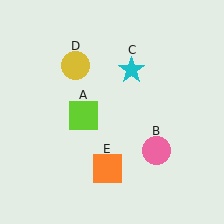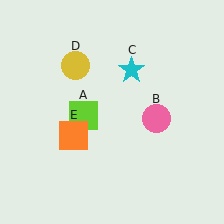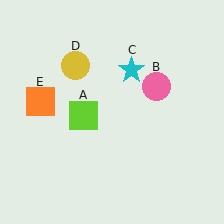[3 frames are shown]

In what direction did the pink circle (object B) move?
The pink circle (object B) moved up.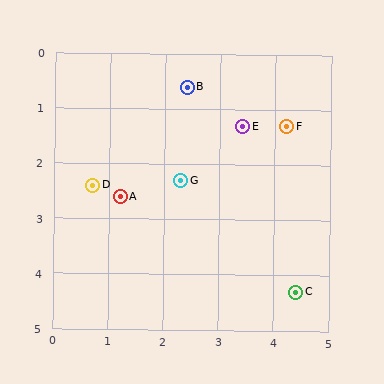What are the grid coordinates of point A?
Point A is at approximately (1.2, 2.6).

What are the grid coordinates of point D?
Point D is at approximately (0.7, 2.4).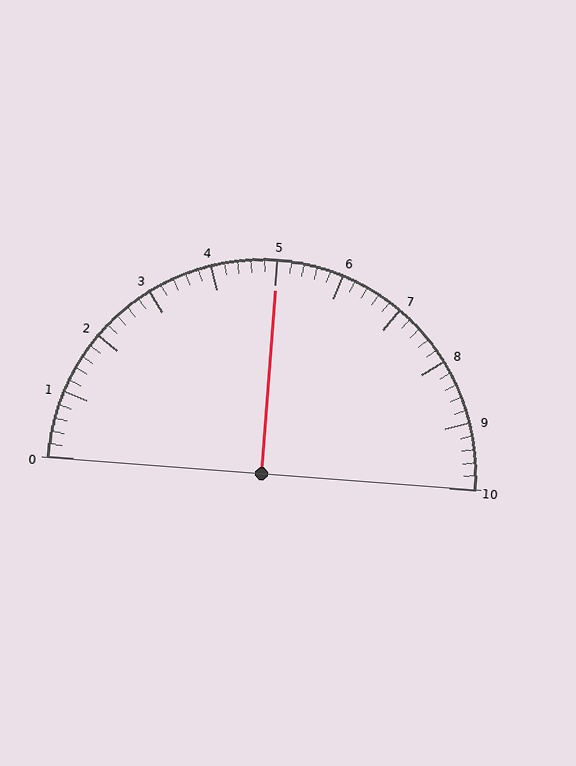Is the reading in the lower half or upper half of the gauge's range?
The reading is in the upper half of the range (0 to 10).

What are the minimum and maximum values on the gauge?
The gauge ranges from 0 to 10.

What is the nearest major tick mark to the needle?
The nearest major tick mark is 5.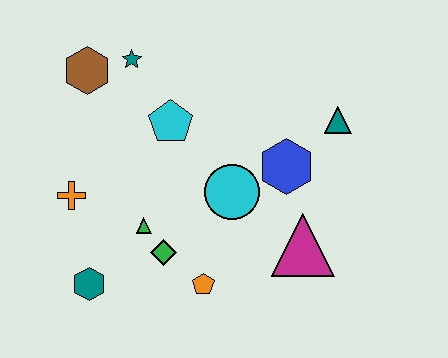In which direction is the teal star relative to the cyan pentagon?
The teal star is above the cyan pentagon.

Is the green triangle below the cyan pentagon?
Yes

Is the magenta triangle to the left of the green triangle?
No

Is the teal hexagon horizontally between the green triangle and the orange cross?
Yes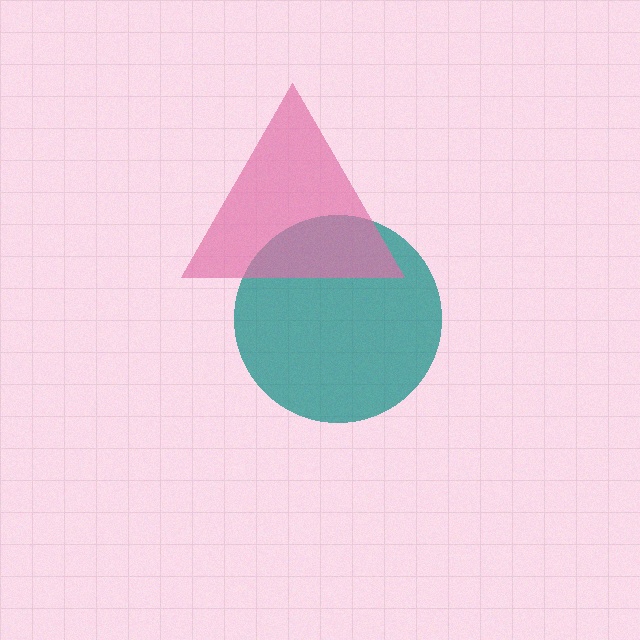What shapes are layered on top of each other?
The layered shapes are: a teal circle, a pink triangle.